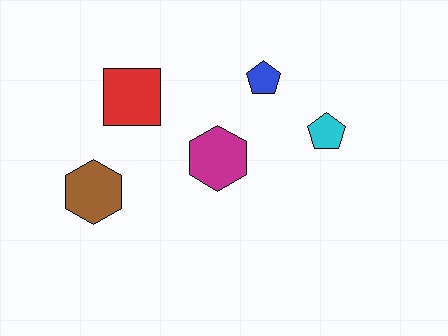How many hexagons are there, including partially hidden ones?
There are 2 hexagons.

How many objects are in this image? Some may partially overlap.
There are 5 objects.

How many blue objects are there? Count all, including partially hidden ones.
There is 1 blue object.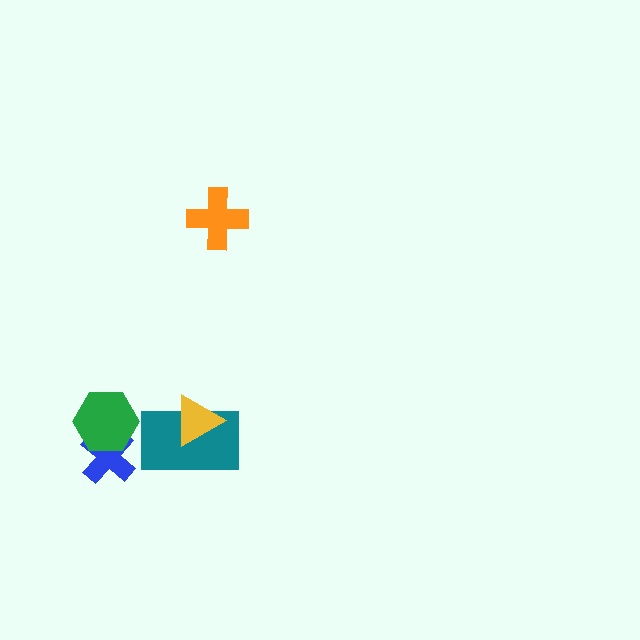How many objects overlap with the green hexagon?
1 object overlaps with the green hexagon.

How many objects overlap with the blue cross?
1 object overlaps with the blue cross.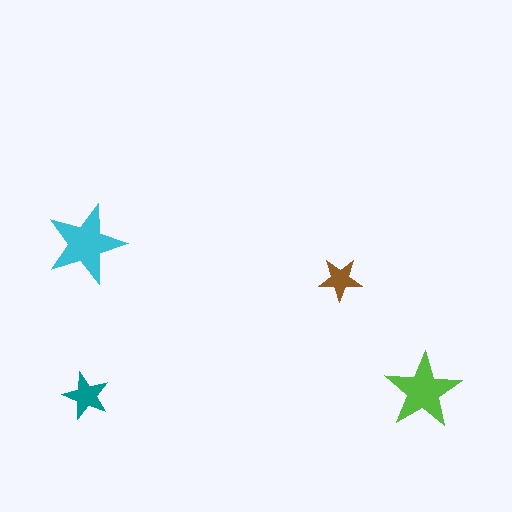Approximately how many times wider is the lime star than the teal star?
About 1.5 times wider.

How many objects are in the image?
There are 4 objects in the image.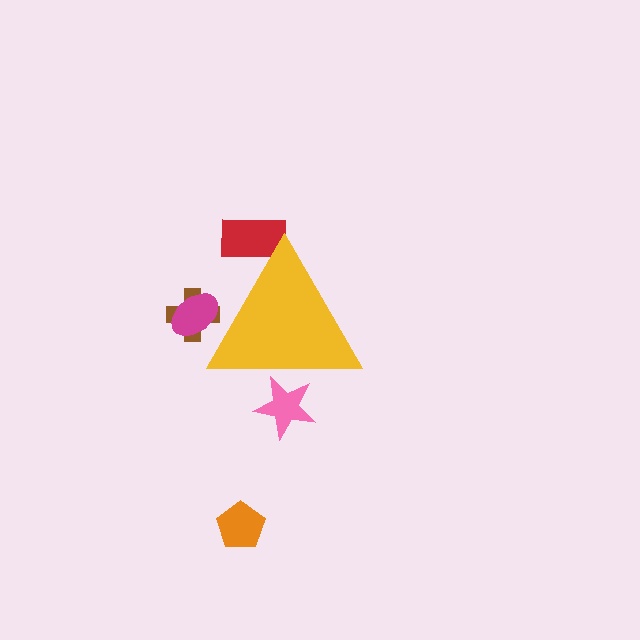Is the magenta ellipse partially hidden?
Yes, the magenta ellipse is partially hidden behind the yellow triangle.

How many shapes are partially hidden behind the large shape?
4 shapes are partially hidden.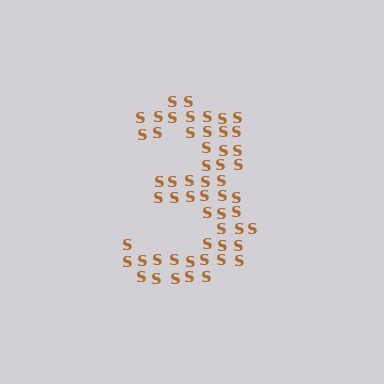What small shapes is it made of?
It is made of small letter S's.